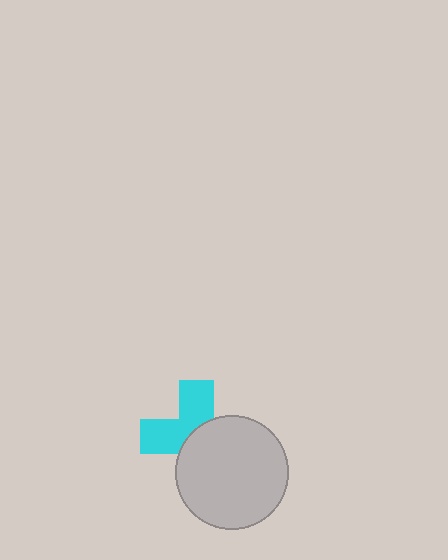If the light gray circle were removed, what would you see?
You would see the complete cyan cross.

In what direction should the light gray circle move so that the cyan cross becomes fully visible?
The light gray circle should move toward the lower-right. That is the shortest direction to clear the overlap and leave the cyan cross fully visible.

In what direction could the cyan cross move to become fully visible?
The cyan cross could move toward the upper-left. That would shift it out from behind the light gray circle entirely.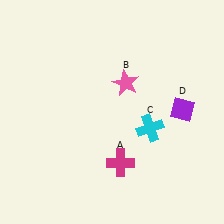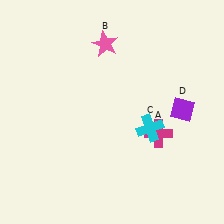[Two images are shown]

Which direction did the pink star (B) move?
The pink star (B) moved up.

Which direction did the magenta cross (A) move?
The magenta cross (A) moved right.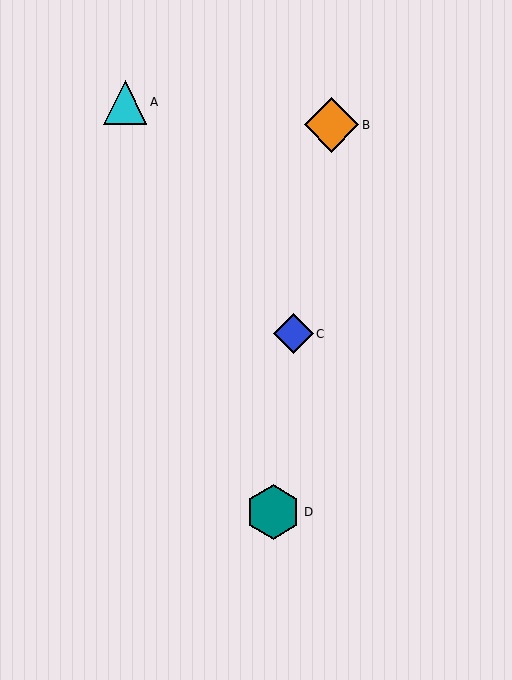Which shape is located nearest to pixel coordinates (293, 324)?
The blue diamond (labeled C) at (293, 334) is nearest to that location.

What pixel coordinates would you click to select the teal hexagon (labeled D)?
Click at (273, 512) to select the teal hexagon D.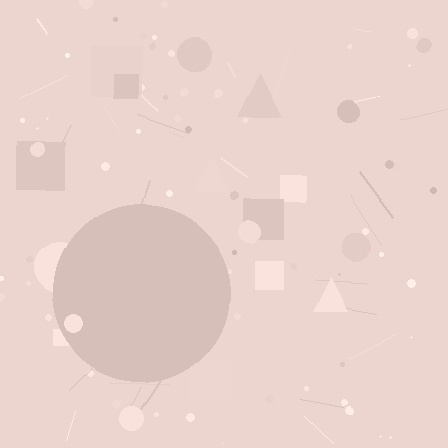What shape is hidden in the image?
A circle is hidden in the image.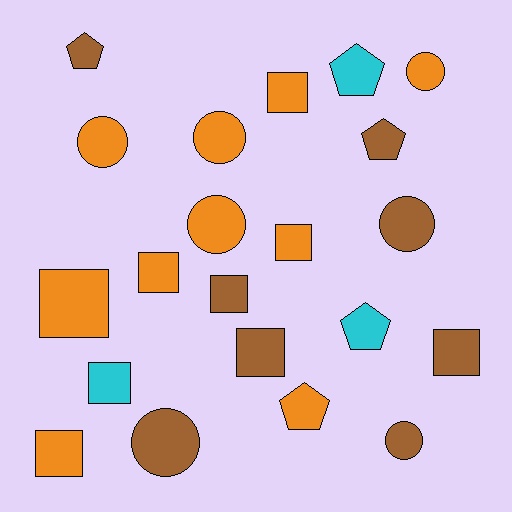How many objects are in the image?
There are 21 objects.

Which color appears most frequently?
Orange, with 10 objects.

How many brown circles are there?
There are 3 brown circles.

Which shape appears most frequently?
Square, with 9 objects.